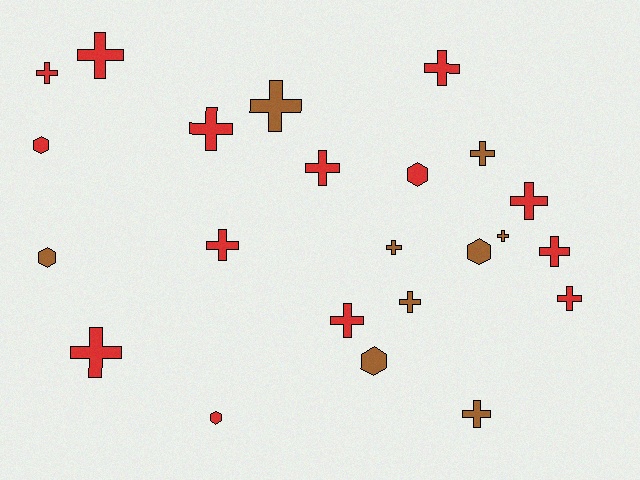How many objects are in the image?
There are 23 objects.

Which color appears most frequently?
Red, with 14 objects.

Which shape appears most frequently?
Cross, with 17 objects.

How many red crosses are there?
There are 11 red crosses.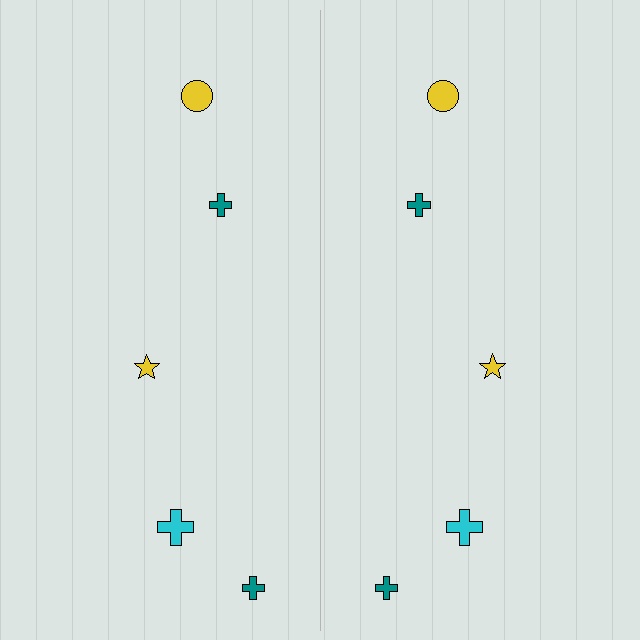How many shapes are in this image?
There are 10 shapes in this image.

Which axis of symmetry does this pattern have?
The pattern has a vertical axis of symmetry running through the center of the image.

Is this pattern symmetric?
Yes, this pattern has bilateral (reflection) symmetry.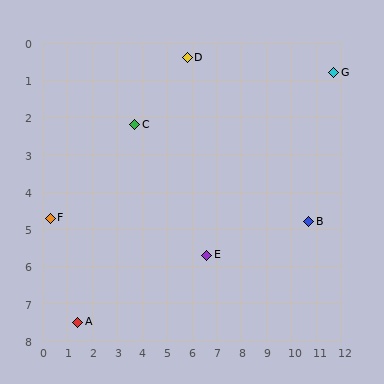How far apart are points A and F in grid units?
Points A and F are about 3.0 grid units apart.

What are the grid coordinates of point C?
Point C is at approximately (3.7, 2.2).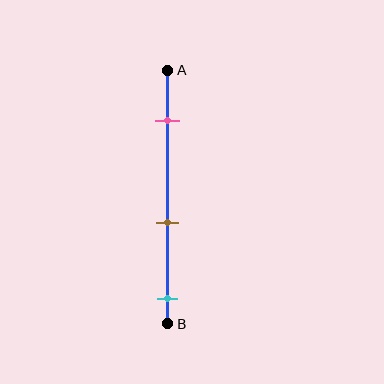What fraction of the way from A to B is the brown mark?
The brown mark is approximately 60% (0.6) of the way from A to B.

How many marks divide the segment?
There are 3 marks dividing the segment.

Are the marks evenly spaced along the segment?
Yes, the marks are approximately evenly spaced.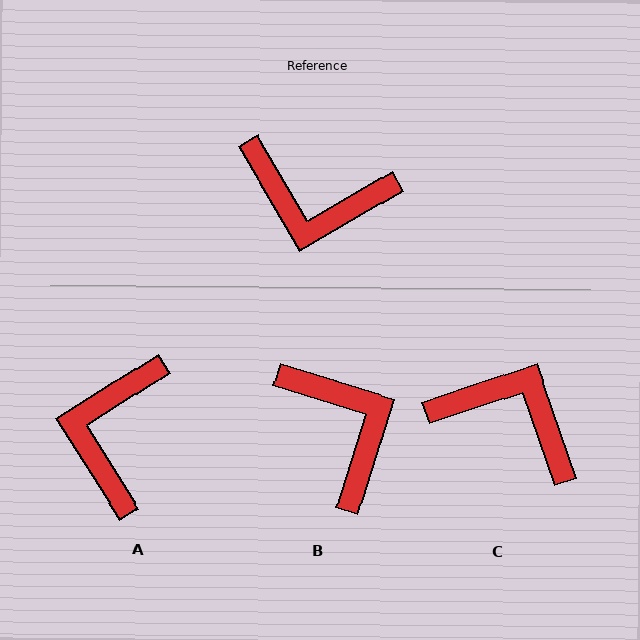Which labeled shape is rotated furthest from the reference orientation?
C, about 169 degrees away.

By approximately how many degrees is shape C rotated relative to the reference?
Approximately 169 degrees counter-clockwise.